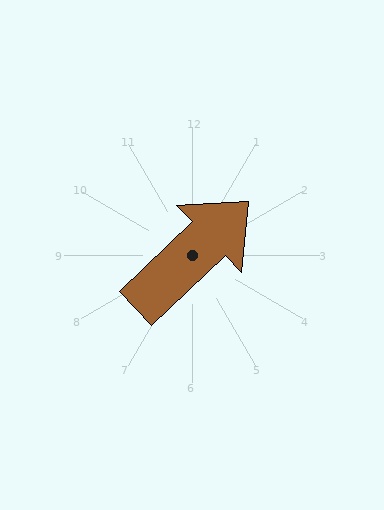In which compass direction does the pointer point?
Northeast.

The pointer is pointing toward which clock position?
Roughly 2 o'clock.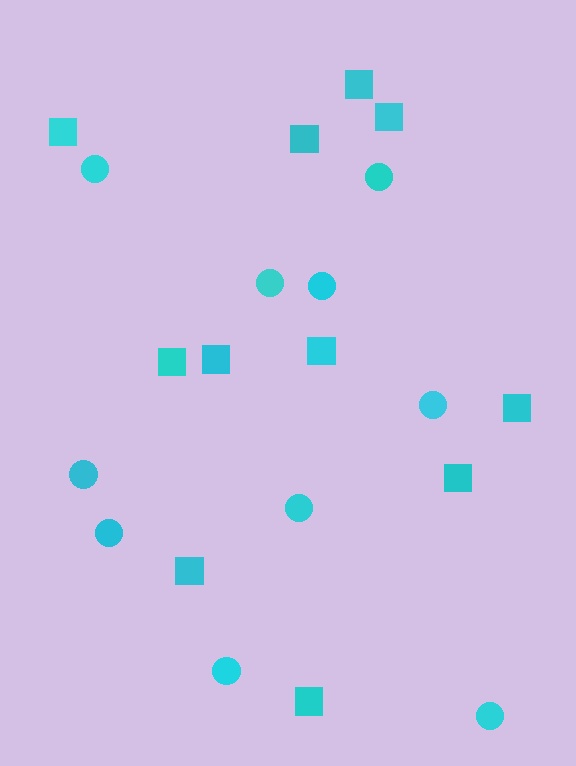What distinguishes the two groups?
There are 2 groups: one group of circles (10) and one group of squares (11).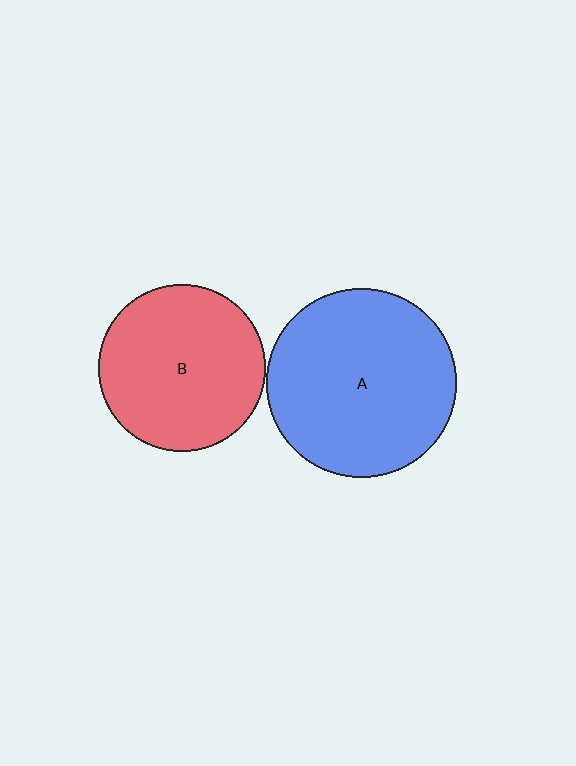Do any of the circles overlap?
No, none of the circles overlap.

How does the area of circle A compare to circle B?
Approximately 1.3 times.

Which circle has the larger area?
Circle A (blue).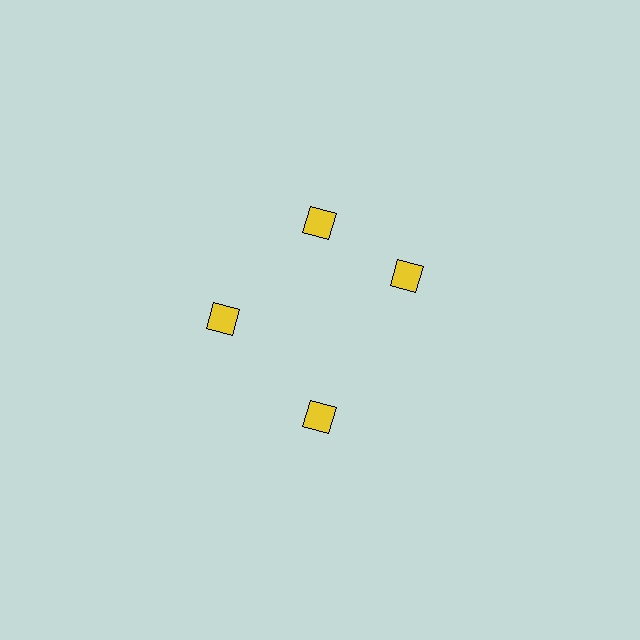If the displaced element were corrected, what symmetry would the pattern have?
It would have 4-fold rotational symmetry — the pattern would map onto itself every 90 degrees.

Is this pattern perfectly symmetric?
No. The 4 yellow squares are arranged in a ring, but one element near the 3 o'clock position is rotated out of alignment along the ring, breaking the 4-fold rotational symmetry.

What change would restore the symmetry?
The symmetry would be restored by rotating it back into even spacing with its neighbors so that all 4 squares sit at equal angles and equal distance from the center.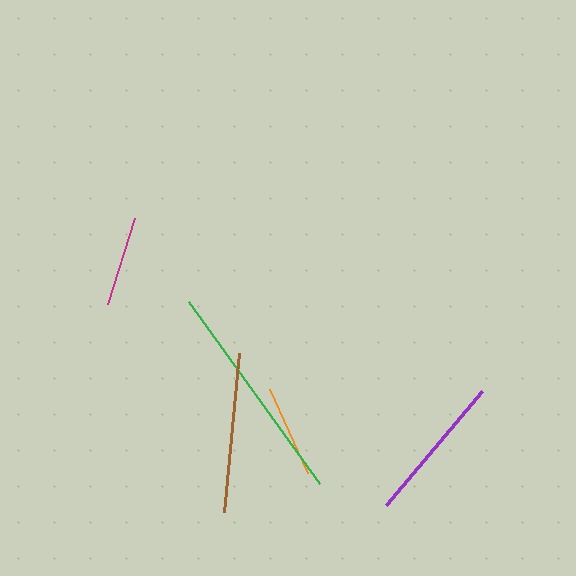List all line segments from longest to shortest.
From longest to shortest: green, brown, purple, orange, magenta.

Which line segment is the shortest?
The magenta line is the shortest at approximately 91 pixels.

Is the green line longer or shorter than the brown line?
The green line is longer than the brown line.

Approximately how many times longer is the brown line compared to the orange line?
The brown line is approximately 1.7 times the length of the orange line.